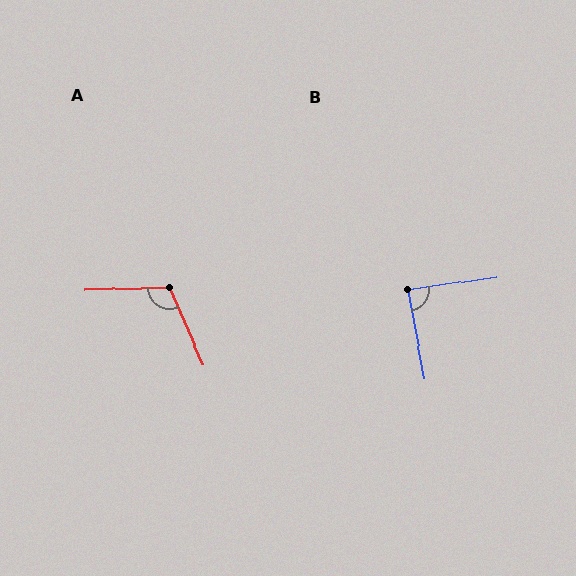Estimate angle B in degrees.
Approximately 88 degrees.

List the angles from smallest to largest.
B (88°), A (112°).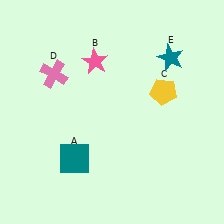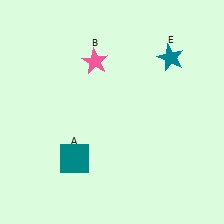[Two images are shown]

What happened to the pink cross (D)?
The pink cross (D) was removed in Image 2. It was in the top-left area of Image 1.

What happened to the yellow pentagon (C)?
The yellow pentagon (C) was removed in Image 2. It was in the top-right area of Image 1.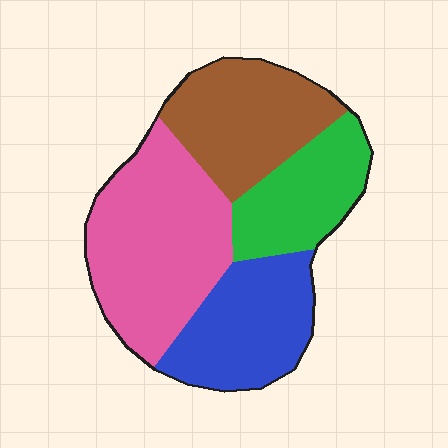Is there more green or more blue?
Blue.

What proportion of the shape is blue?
Blue takes up about one quarter (1/4) of the shape.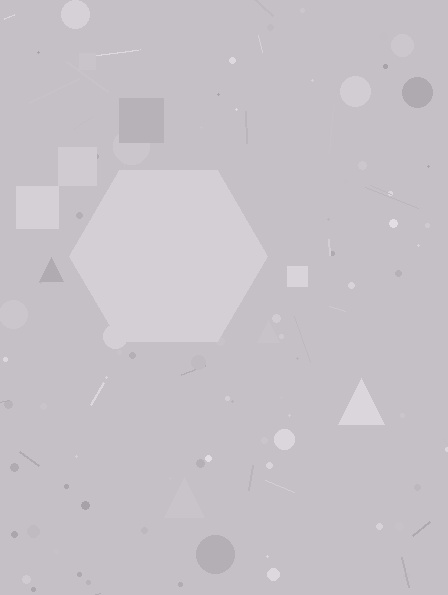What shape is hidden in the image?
A hexagon is hidden in the image.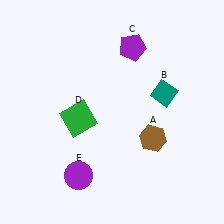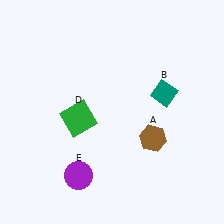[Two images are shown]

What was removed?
The purple pentagon (C) was removed in Image 2.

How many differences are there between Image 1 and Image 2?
There is 1 difference between the two images.